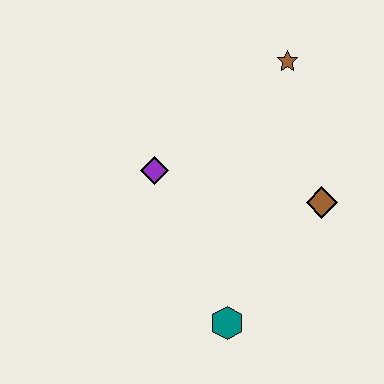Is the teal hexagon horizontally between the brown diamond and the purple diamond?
Yes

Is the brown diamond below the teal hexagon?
No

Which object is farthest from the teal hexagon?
The brown star is farthest from the teal hexagon.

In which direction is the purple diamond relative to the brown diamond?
The purple diamond is to the left of the brown diamond.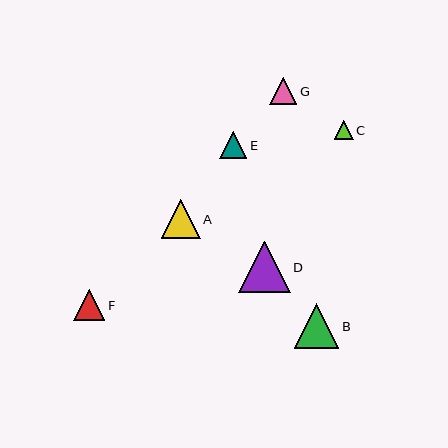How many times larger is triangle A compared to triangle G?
Triangle A is approximately 1.4 times the size of triangle G.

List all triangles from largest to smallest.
From largest to smallest: D, B, A, F, E, G, C.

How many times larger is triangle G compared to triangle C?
Triangle G is approximately 1.4 times the size of triangle C.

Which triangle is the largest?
Triangle D is the largest with a size of approximately 51 pixels.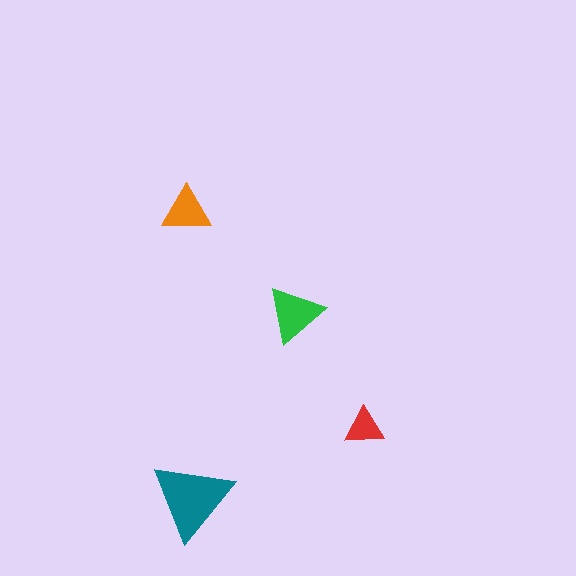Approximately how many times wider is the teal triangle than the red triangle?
About 2 times wider.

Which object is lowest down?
The teal triangle is bottommost.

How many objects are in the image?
There are 4 objects in the image.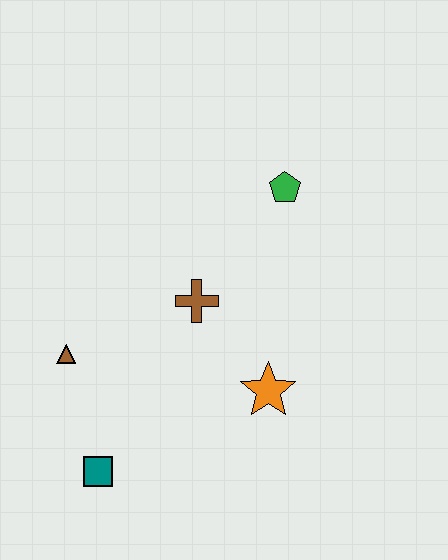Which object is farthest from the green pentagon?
The teal square is farthest from the green pentagon.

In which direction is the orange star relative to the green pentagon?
The orange star is below the green pentagon.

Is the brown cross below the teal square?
No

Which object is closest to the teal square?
The brown triangle is closest to the teal square.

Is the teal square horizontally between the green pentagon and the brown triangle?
Yes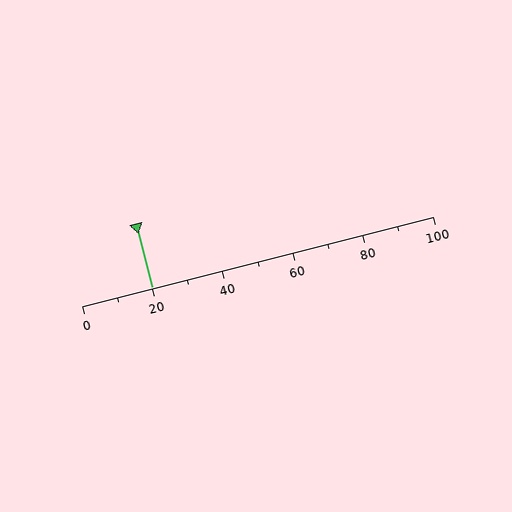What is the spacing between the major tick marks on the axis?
The major ticks are spaced 20 apart.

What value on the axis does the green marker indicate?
The marker indicates approximately 20.